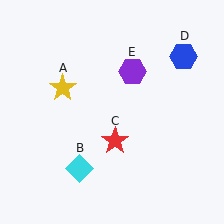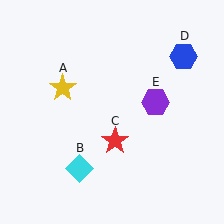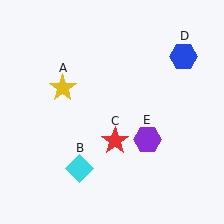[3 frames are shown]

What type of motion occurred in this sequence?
The purple hexagon (object E) rotated clockwise around the center of the scene.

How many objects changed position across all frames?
1 object changed position: purple hexagon (object E).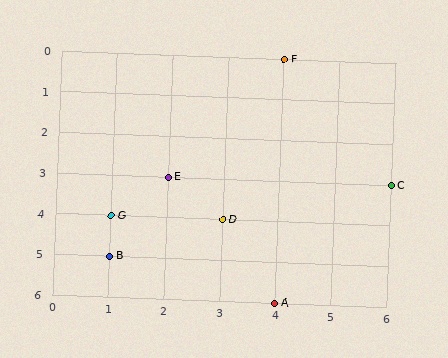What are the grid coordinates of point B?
Point B is at grid coordinates (1, 5).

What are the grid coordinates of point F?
Point F is at grid coordinates (4, 0).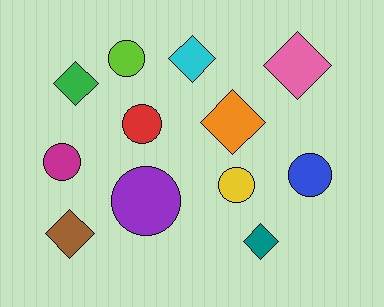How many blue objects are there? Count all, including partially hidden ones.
There is 1 blue object.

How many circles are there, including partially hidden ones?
There are 6 circles.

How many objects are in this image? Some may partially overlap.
There are 12 objects.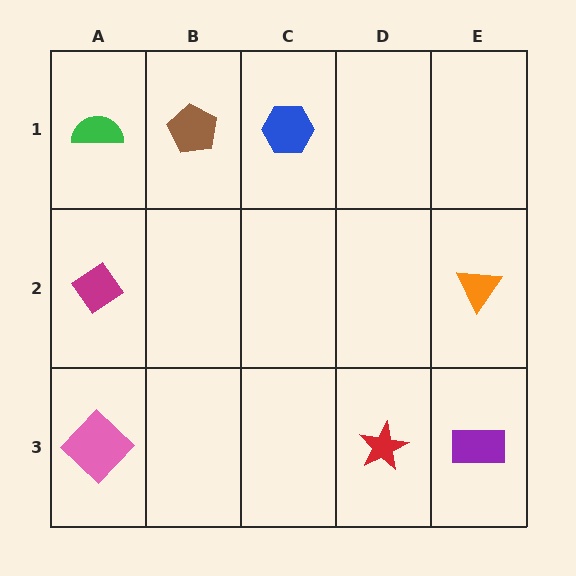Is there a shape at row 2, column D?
No, that cell is empty.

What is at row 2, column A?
A magenta diamond.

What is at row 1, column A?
A green semicircle.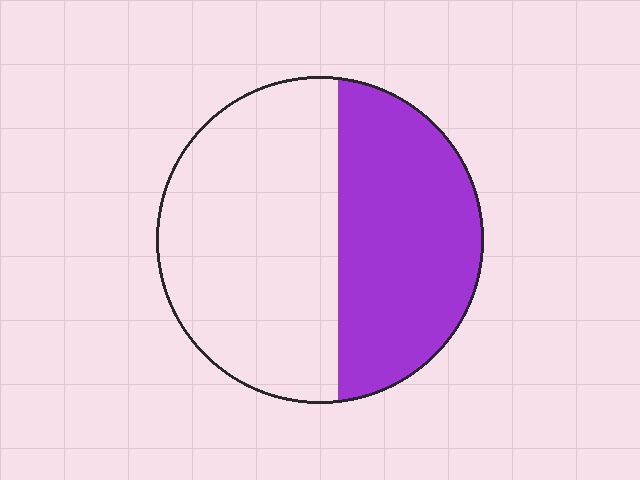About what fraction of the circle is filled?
About two fifths (2/5).